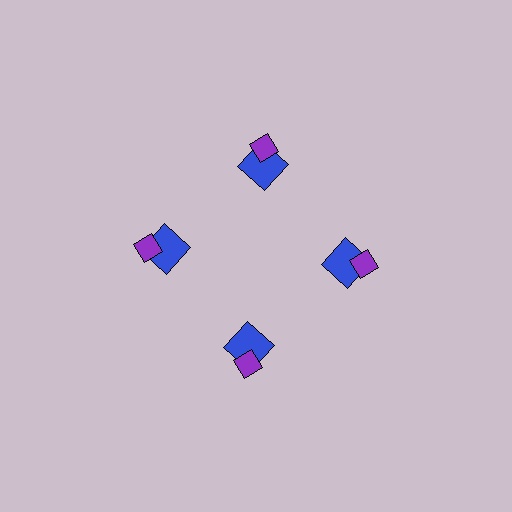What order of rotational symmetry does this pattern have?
This pattern has 4-fold rotational symmetry.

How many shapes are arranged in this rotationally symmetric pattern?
There are 8 shapes, arranged in 4 groups of 2.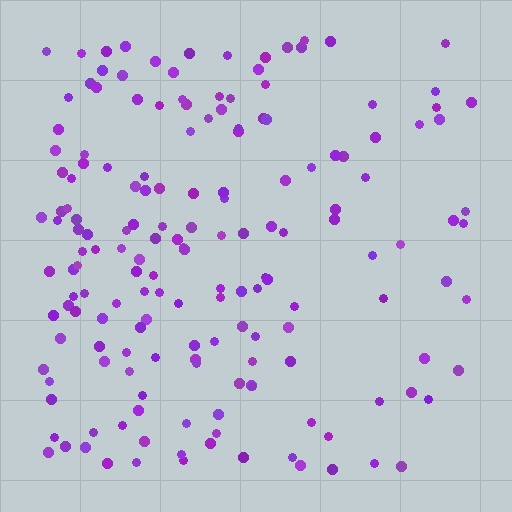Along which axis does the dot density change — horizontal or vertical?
Horizontal.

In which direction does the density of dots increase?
From right to left, with the left side densest.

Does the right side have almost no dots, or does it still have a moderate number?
Still a moderate number, just noticeably fewer than the left.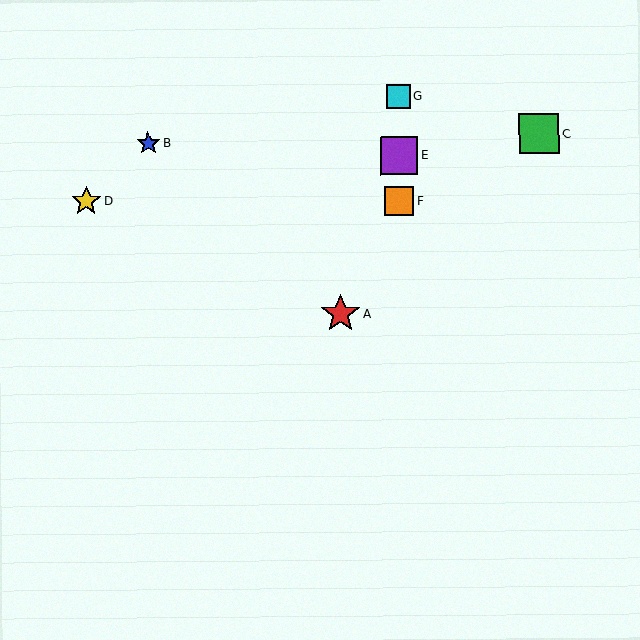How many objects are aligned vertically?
3 objects (E, F, G) are aligned vertically.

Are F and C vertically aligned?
No, F is at x≈399 and C is at x≈539.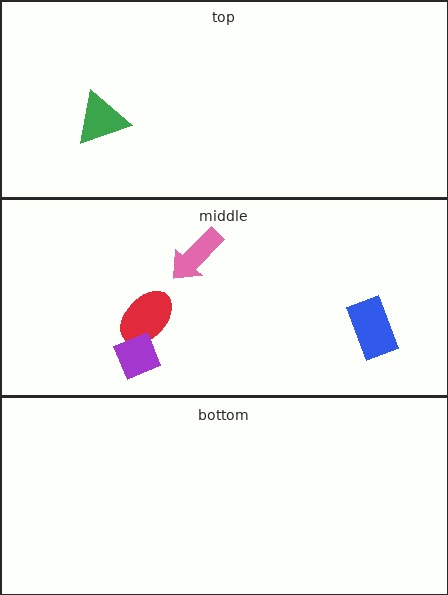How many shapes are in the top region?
1.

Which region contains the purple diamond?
The middle region.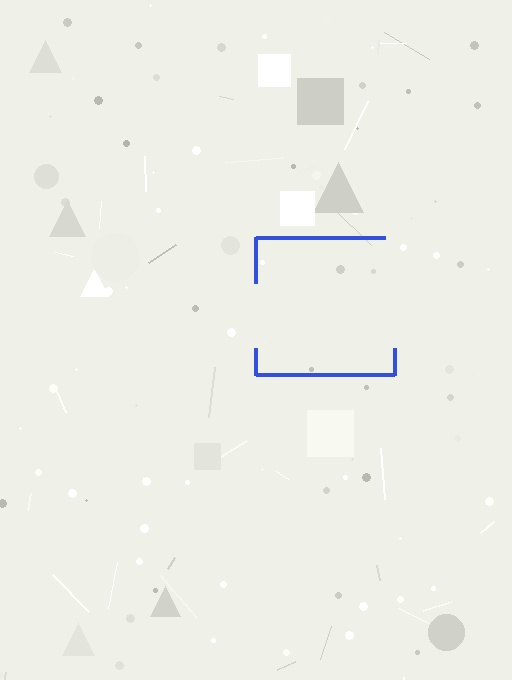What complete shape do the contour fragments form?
The contour fragments form a square.